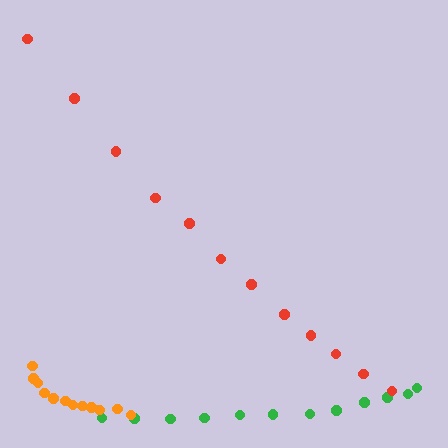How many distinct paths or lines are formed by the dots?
There are 3 distinct paths.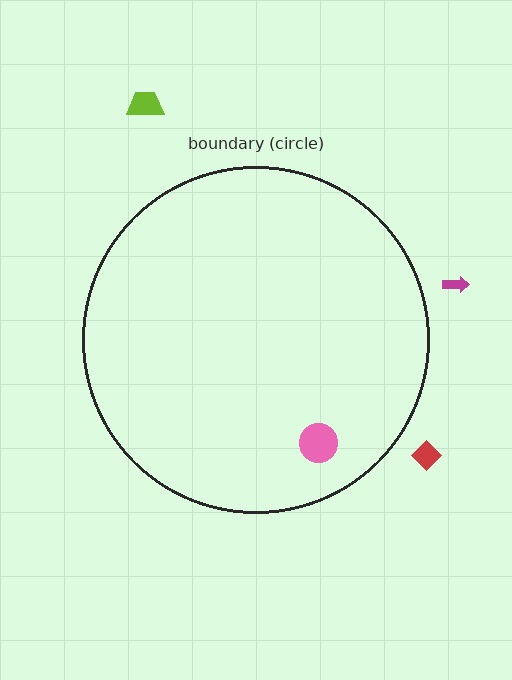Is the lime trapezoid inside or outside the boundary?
Outside.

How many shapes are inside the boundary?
1 inside, 3 outside.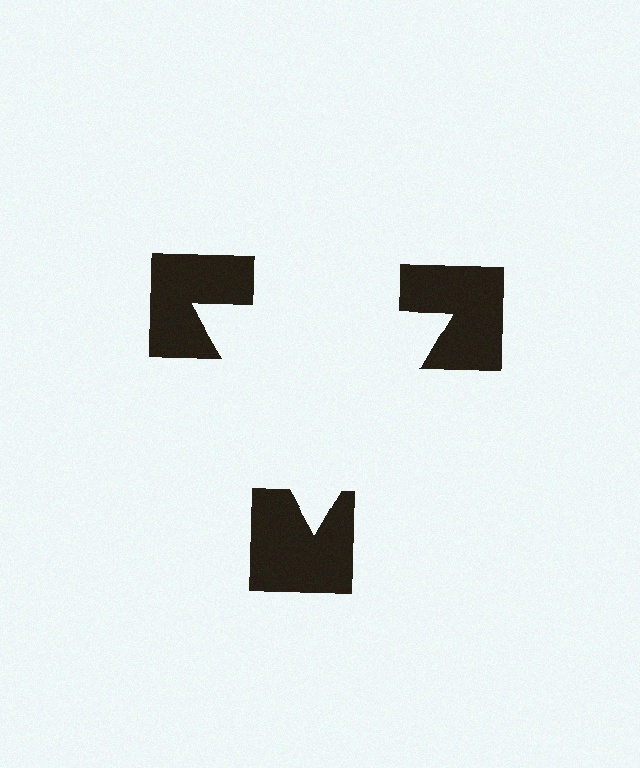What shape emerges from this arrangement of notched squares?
An illusory triangle — its edges are inferred from the aligned wedge cuts in the notched squares, not physically drawn.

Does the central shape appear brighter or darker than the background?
It typically appears slightly brighter than the background, even though no actual brightness change is drawn.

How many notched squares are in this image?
There are 3 — one at each vertex of the illusory triangle.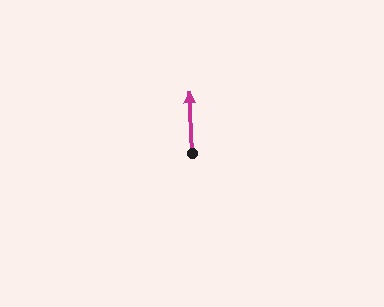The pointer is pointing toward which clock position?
Roughly 12 o'clock.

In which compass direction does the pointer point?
North.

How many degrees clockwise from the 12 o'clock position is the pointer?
Approximately 357 degrees.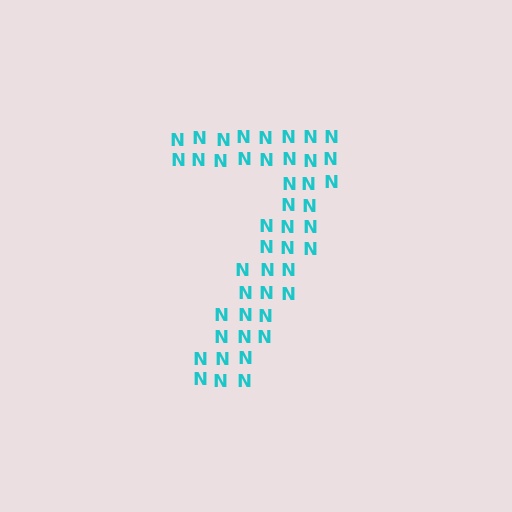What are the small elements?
The small elements are letter N's.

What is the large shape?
The large shape is the digit 7.